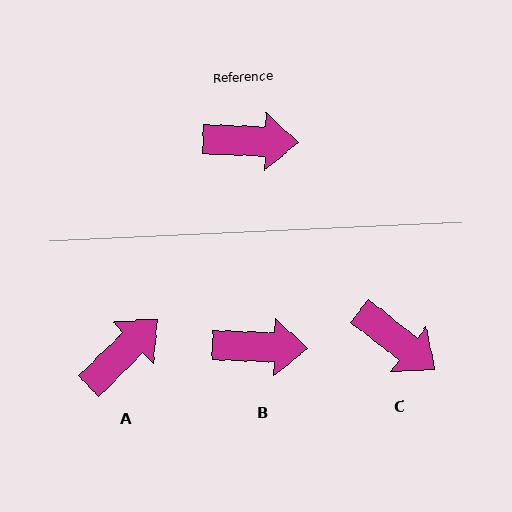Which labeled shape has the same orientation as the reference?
B.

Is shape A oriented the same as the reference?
No, it is off by about 46 degrees.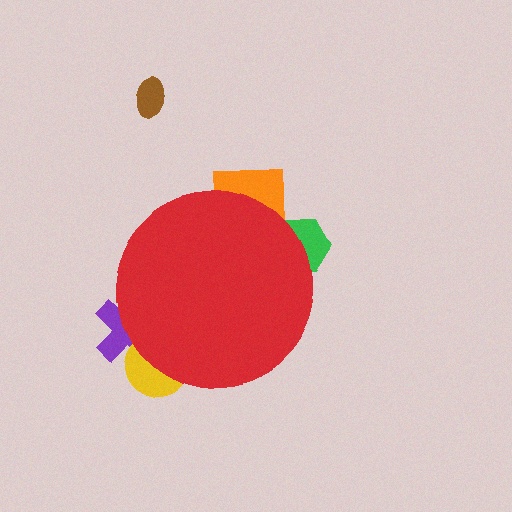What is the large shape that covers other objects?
A red circle.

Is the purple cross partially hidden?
Yes, the purple cross is partially hidden behind the red circle.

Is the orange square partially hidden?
Yes, the orange square is partially hidden behind the red circle.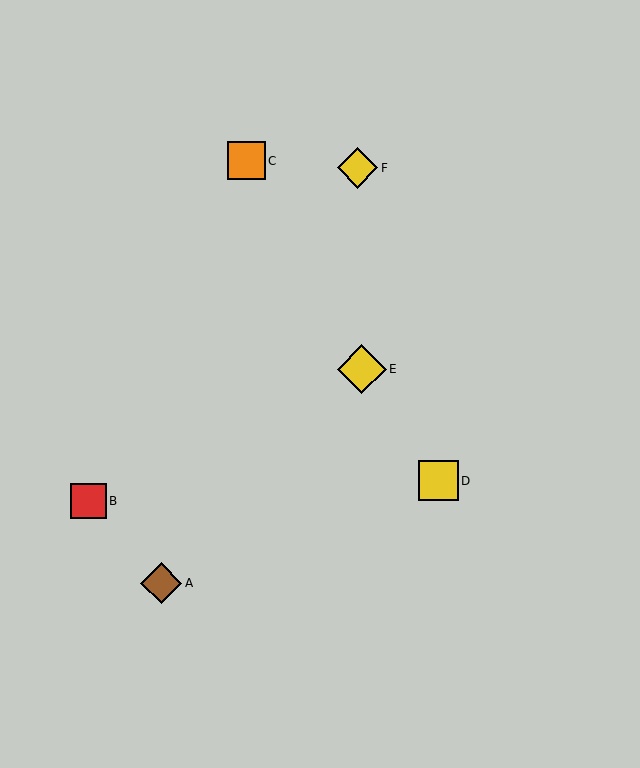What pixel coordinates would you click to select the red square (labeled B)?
Click at (89, 501) to select the red square B.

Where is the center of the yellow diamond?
The center of the yellow diamond is at (362, 369).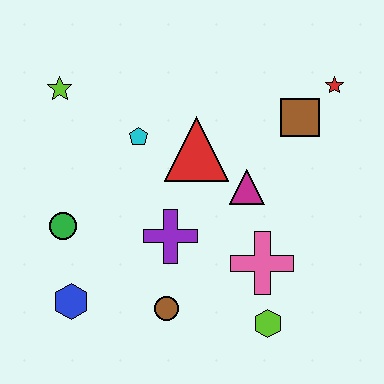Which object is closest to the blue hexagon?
The green circle is closest to the blue hexagon.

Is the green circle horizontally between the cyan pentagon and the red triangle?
No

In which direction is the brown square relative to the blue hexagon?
The brown square is to the right of the blue hexagon.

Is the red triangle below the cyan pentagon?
Yes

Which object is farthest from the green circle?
The red star is farthest from the green circle.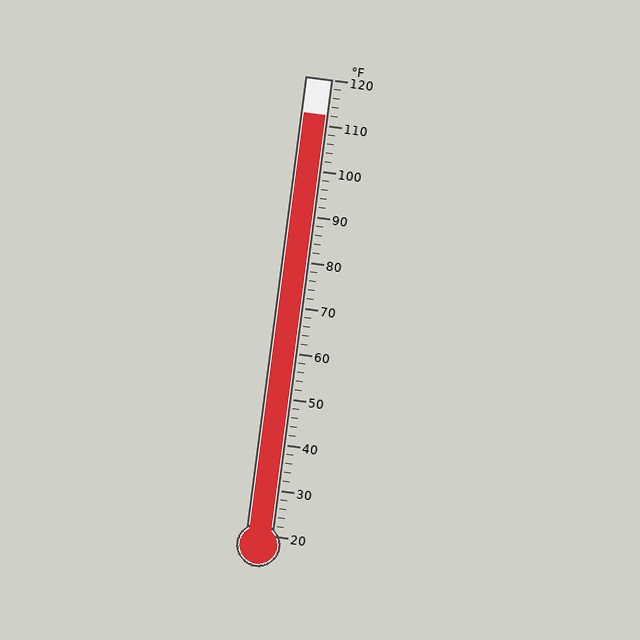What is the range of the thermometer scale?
The thermometer scale ranges from 20°F to 120°F.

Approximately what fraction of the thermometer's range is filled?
The thermometer is filled to approximately 90% of its range.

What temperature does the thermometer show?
The thermometer shows approximately 112°F.